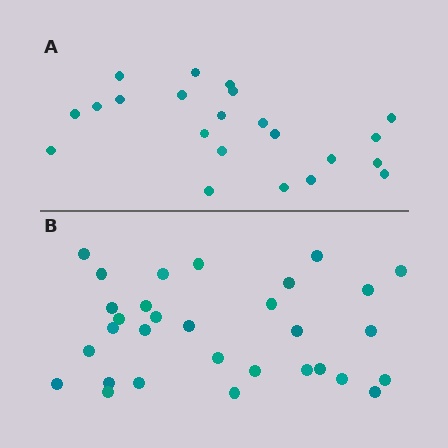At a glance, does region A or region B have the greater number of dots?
Region B (the bottom region) has more dots.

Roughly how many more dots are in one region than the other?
Region B has roughly 8 or so more dots than region A.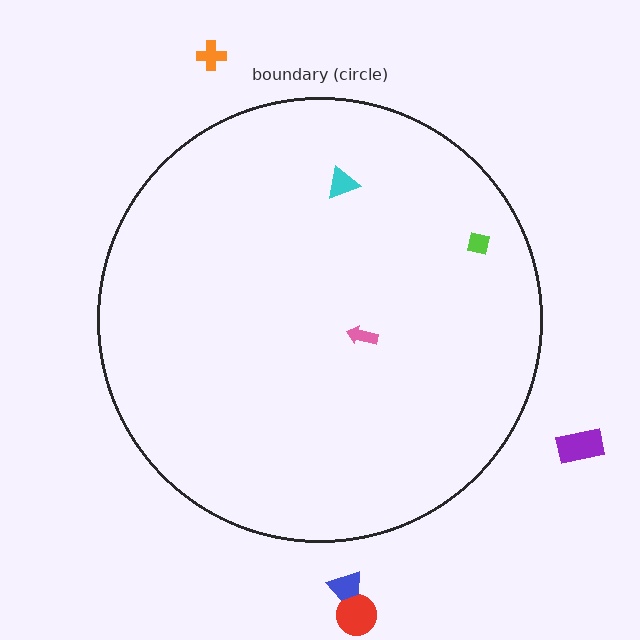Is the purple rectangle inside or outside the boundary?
Outside.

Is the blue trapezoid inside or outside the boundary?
Outside.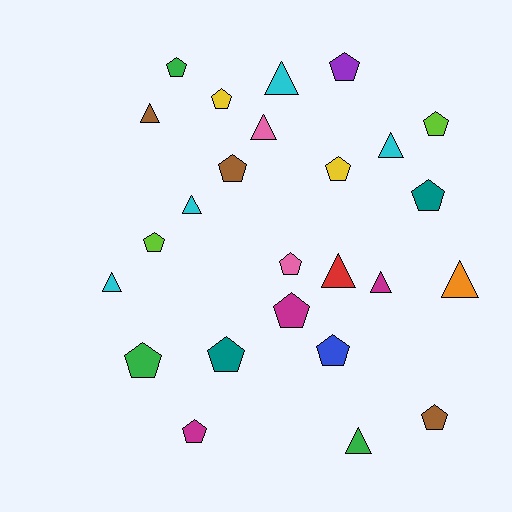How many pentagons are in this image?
There are 15 pentagons.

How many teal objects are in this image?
There are 2 teal objects.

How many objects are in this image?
There are 25 objects.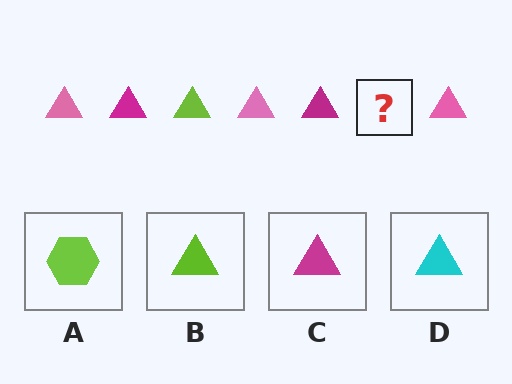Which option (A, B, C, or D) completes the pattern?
B.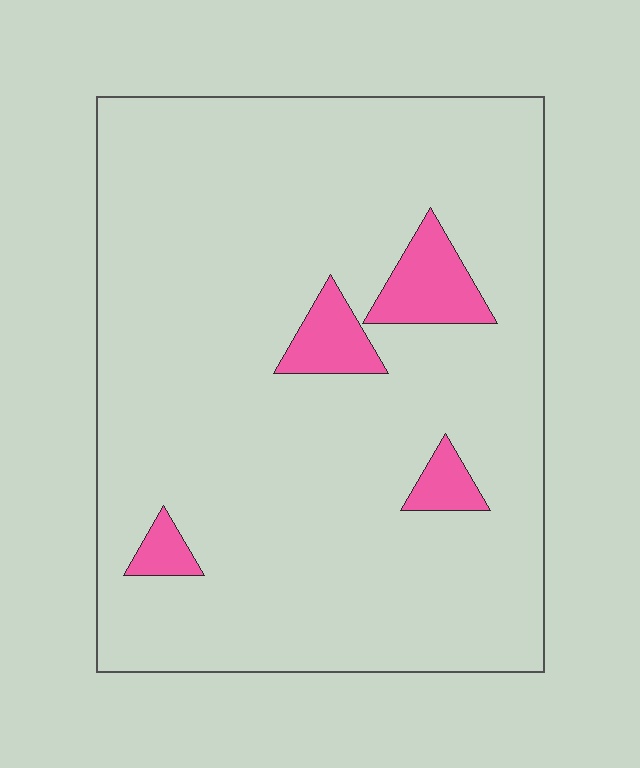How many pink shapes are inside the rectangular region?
4.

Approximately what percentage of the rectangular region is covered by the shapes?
Approximately 10%.